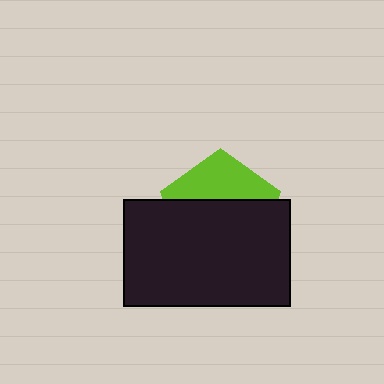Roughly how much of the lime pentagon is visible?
A small part of it is visible (roughly 38%).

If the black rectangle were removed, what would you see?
You would see the complete lime pentagon.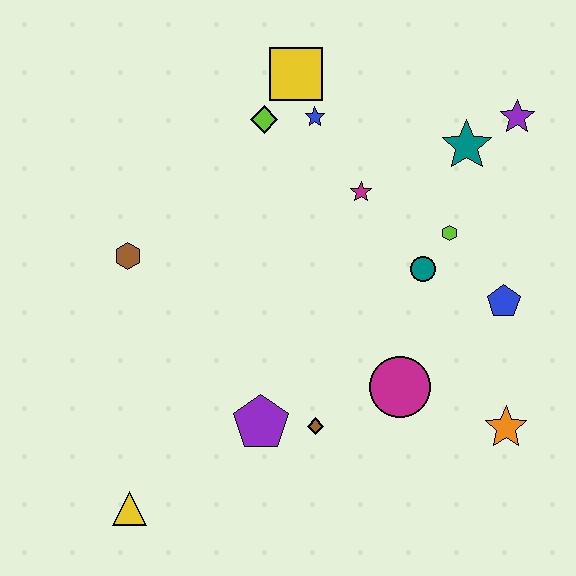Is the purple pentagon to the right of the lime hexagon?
No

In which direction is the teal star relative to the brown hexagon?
The teal star is to the right of the brown hexagon.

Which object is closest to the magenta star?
The blue star is closest to the magenta star.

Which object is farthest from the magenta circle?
The yellow square is farthest from the magenta circle.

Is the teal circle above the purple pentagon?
Yes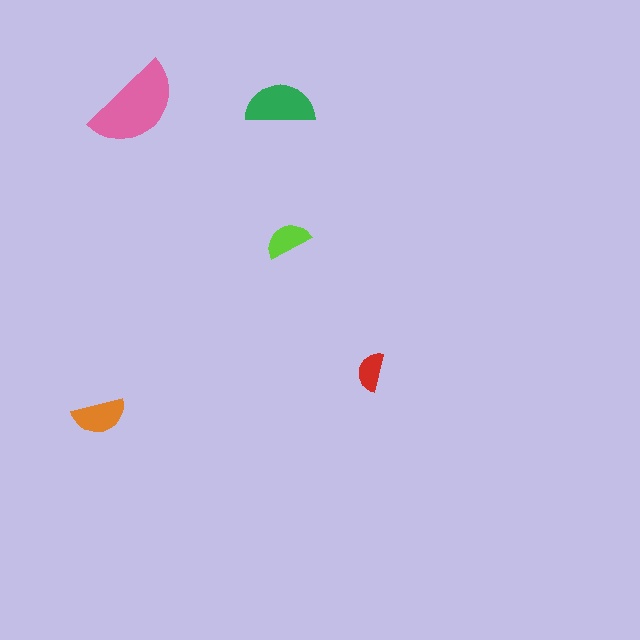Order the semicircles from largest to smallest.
the pink one, the green one, the orange one, the lime one, the red one.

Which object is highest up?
The green semicircle is topmost.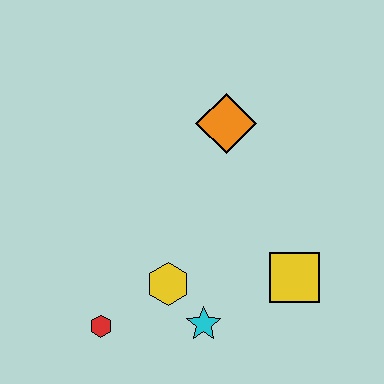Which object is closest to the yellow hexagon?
The cyan star is closest to the yellow hexagon.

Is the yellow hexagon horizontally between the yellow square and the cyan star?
No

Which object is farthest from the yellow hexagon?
The orange diamond is farthest from the yellow hexagon.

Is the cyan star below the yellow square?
Yes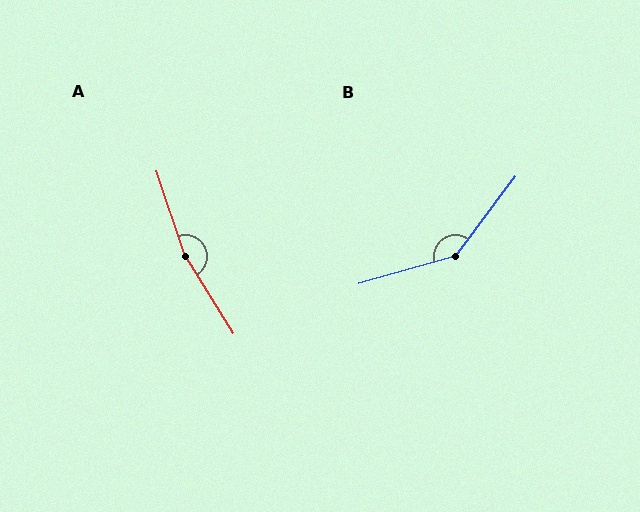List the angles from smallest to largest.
B (143°), A (166°).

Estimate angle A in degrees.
Approximately 166 degrees.